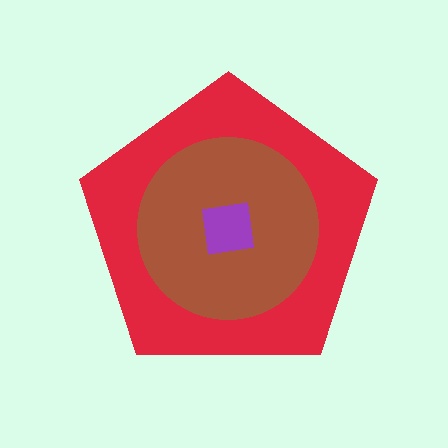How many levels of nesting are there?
3.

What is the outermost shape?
The red pentagon.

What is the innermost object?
The purple square.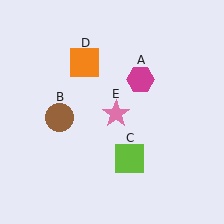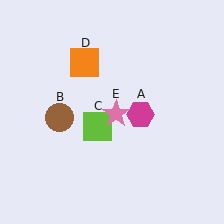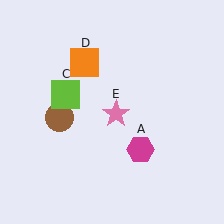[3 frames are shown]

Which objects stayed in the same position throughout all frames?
Brown circle (object B) and orange square (object D) and pink star (object E) remained stationary.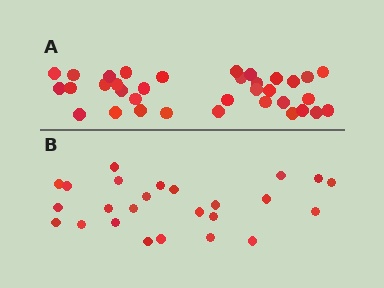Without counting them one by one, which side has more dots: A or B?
Region A (the top region) has more dots.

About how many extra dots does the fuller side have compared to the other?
Region A has roughly 10 or so more dots than region B.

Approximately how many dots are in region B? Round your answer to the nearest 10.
About 20 dots. (The exact count is 25, which rounds to 20.)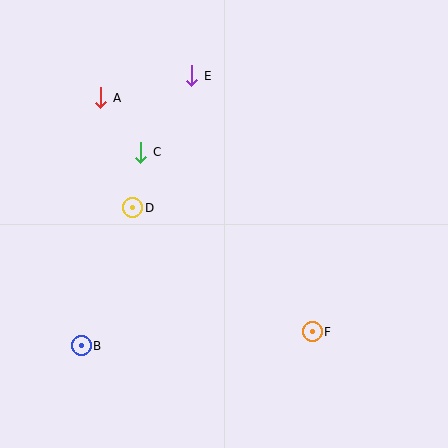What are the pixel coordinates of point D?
Point D is at (133, 208).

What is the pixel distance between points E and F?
The distance between E and F is 283 pixels.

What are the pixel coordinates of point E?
Point E is at (192, 76).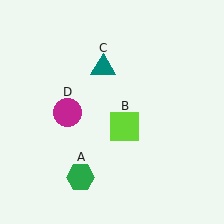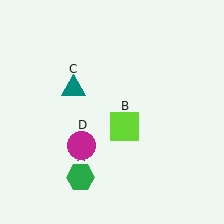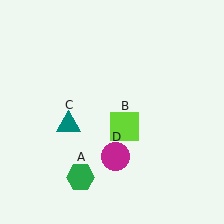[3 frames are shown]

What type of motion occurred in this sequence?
The teal triangle (object C), magenta circle (object D) rotated counterclockwise around the center of the scene.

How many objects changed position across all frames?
2 objects changed position: teal triangle (object C), magenta circle (object D).